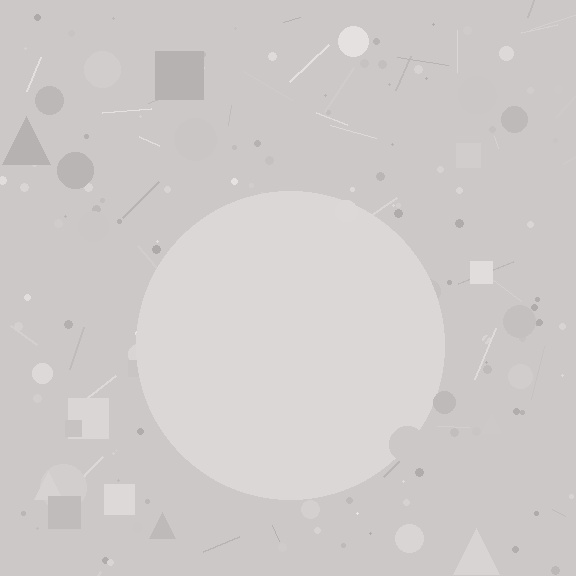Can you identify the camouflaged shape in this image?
The camouflaged shape is a circle.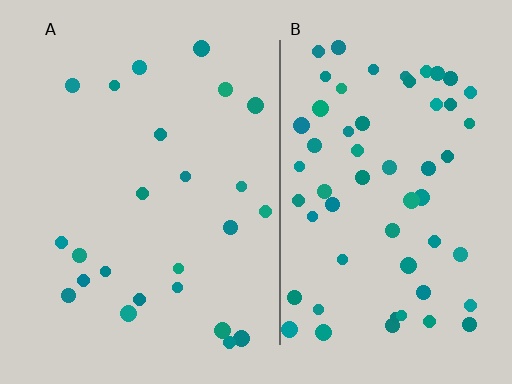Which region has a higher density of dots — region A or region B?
B (the right).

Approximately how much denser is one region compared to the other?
Approximately 2.4× — region B over region A.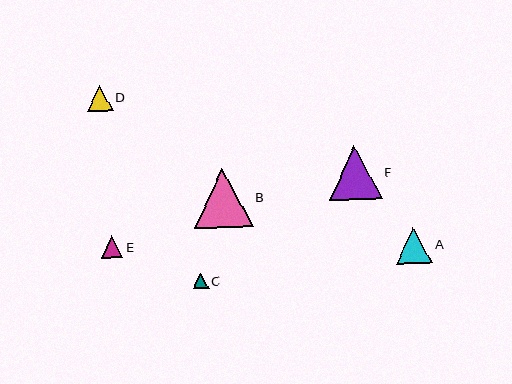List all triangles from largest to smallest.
From largest to smallest: B, F, A, D, E, C.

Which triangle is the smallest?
Triangle C is the smallest with a size of approximately 16 pixels.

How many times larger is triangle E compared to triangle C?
Triangle E is approximately 1.4 times the size of triangle C.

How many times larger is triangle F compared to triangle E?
Triangle F is approximately 2.4 times the size of triangle E.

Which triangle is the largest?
Triangle B is the largest with a size of approximately 59 pixels.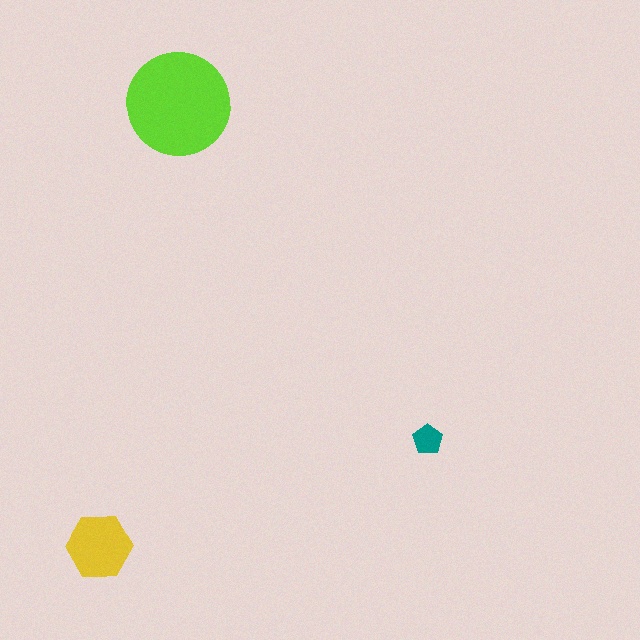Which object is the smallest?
The teal pentagon.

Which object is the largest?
The lime circle.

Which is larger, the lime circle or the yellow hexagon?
The lime circle.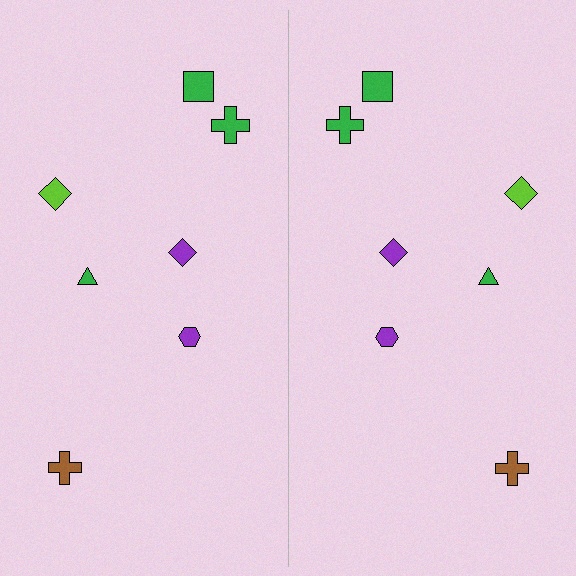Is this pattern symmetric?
Yes, this pattern has bilateral (reflection) symmetry.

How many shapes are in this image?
There are 14 shapes in this image.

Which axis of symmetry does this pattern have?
The pattern has a vertical axis of symmetry running through the center of the image.